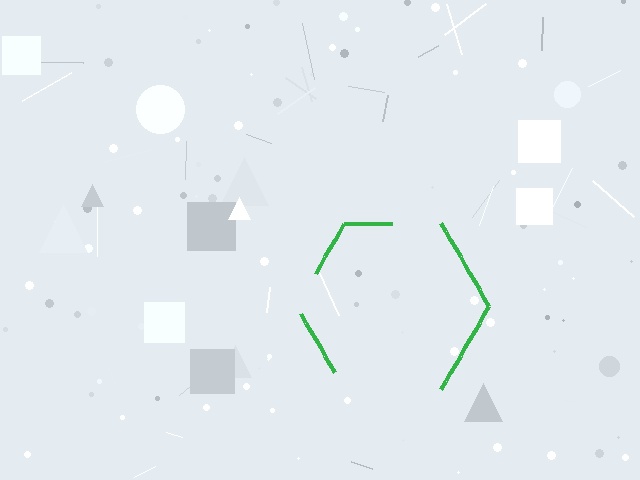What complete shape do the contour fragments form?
The contour fragments form a hexagon.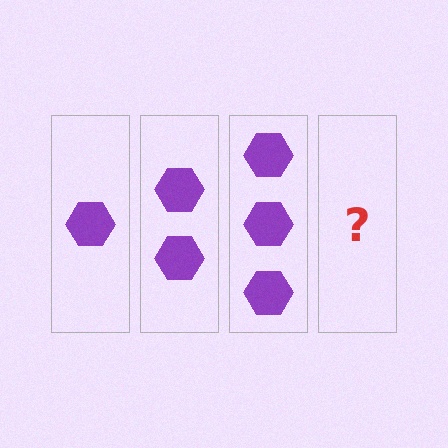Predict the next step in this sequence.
The next step is 4 hexagons.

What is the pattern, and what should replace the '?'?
The pattern is that each step adds one more hexagon. The '?' should be 4 hexagons.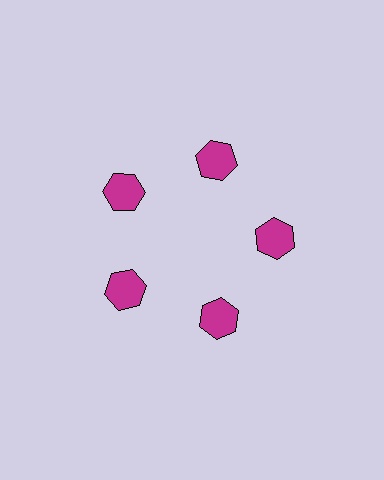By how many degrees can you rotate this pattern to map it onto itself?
The pattern maps onto itself every 72 degrees of rotation.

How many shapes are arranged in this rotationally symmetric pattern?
There are 5 shapes, arranged in 5 groups of 1.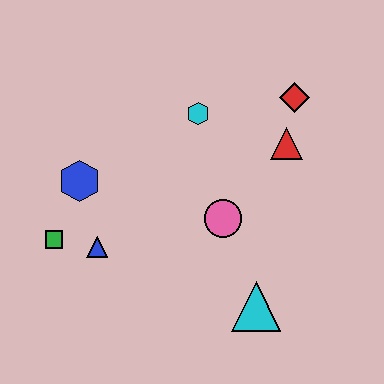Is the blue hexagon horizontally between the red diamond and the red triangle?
No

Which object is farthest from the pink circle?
The green square is farthest from the pink circle.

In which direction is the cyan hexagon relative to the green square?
The cyan hexagon is to the right of the green square.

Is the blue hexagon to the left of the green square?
No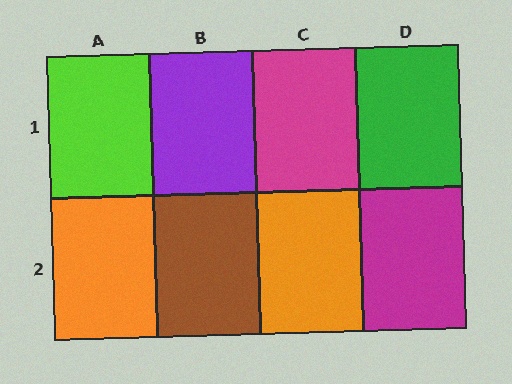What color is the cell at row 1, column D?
Green.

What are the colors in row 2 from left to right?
Orange, brown, orange, magenta.